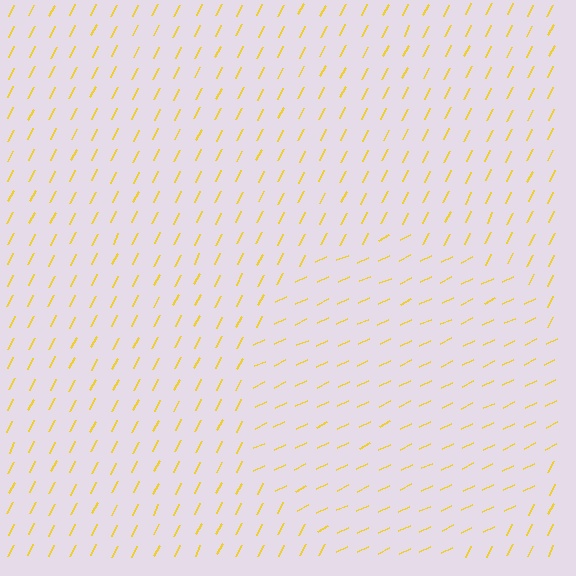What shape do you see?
I see a circle.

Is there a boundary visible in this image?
Yes, there is a texture boundary formed by a change in line orientation.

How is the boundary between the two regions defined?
The boundary is defined purely by a change in line orientation (approximately 38 degrees difference). All lines are the same color and thickness.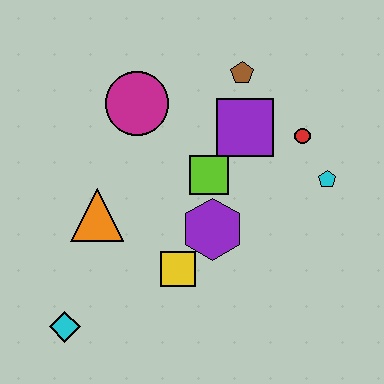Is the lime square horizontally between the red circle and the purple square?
No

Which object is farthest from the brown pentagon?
The cyan diamond is farthest from the brown pentagon.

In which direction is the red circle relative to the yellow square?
The red circle is above the yellow square.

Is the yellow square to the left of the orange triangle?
No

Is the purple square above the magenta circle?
No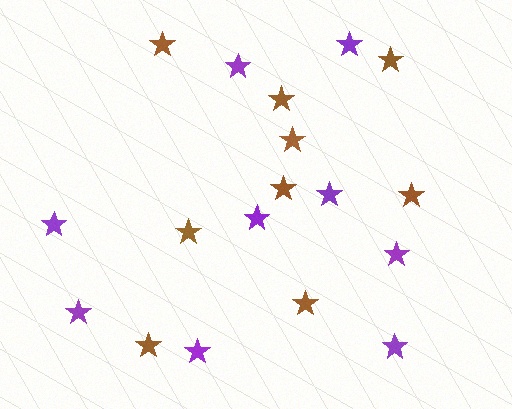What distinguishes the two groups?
There are 2 groups: one group of purple stars (9) and one group of brown stars (9).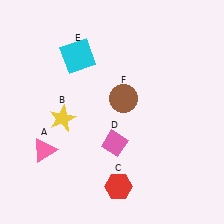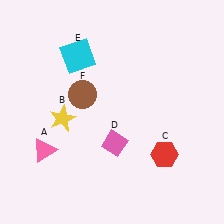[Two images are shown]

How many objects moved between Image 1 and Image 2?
2 objects moved between the two images.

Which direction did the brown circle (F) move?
The brown circle (F) moved left.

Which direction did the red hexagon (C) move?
The red hexagon (C) moved right.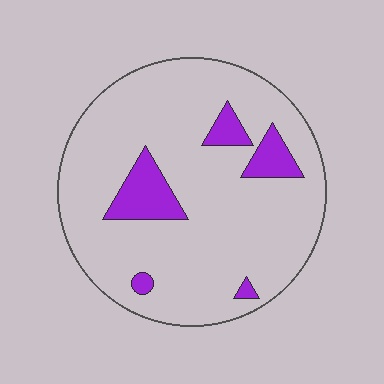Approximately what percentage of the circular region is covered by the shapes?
Approximately 10%.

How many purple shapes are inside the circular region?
5.